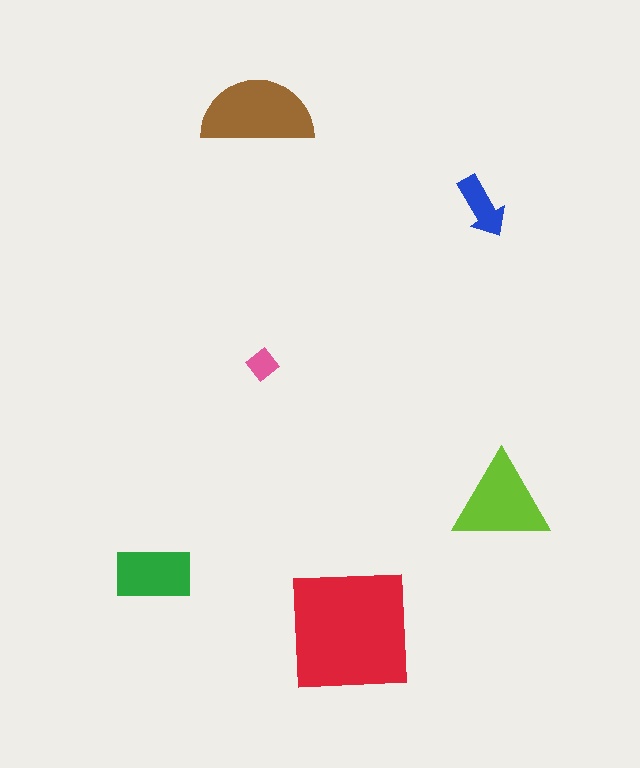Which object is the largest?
The red square.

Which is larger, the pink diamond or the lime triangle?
The lime triangle.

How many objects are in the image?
There are 6 objects in the image.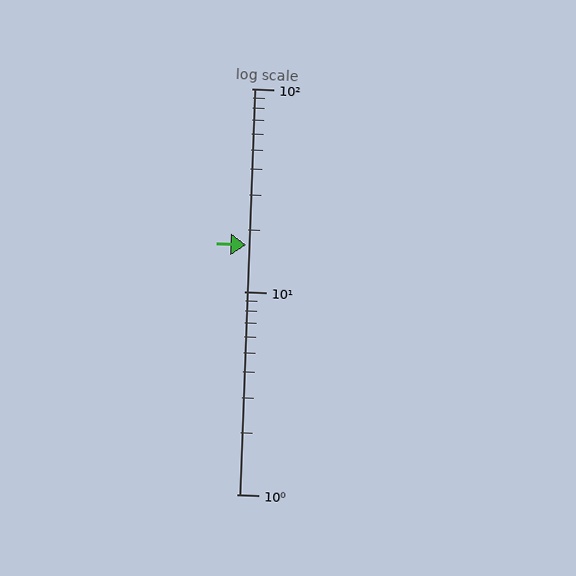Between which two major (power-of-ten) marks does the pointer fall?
The pointer is between 10 and 100.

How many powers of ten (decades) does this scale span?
The scale spans 2 decades, from 1 to 100.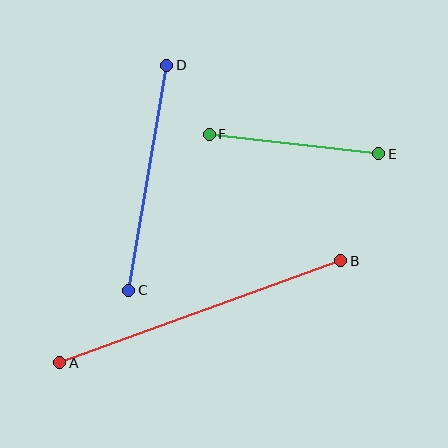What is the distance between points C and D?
The distance is approximately 229 pixels.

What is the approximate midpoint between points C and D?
The midpoint is at approximately (148, 178) pixels.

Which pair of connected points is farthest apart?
Points A and B are farthest apart.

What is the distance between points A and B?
The distance is approximately 299 pixels.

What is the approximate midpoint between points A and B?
The midpoint is at approximately (200, 312) pixels.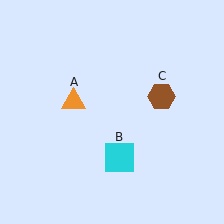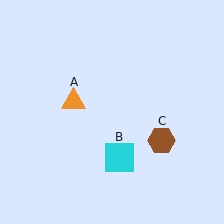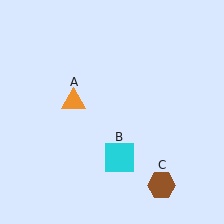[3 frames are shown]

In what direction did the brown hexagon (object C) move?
The brown hexagon (object C) moved down.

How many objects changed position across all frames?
1 object changed position: brown hexagon (object C).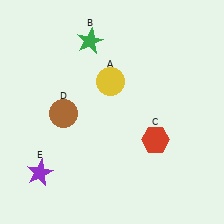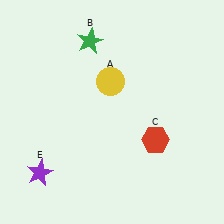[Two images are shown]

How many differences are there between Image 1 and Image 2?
There is 1 difference between the two images.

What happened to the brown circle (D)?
The brown circle (D) was removed in Image 2. It was in the bottom-left area of Image 1.